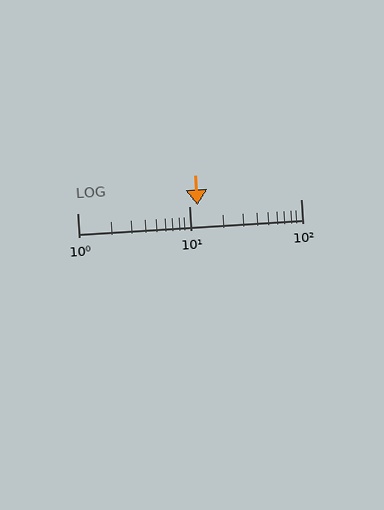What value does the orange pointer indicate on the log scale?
The pointer indicates approximately 12.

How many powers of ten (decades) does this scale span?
The scale spans 2 decades, from 1 to 100.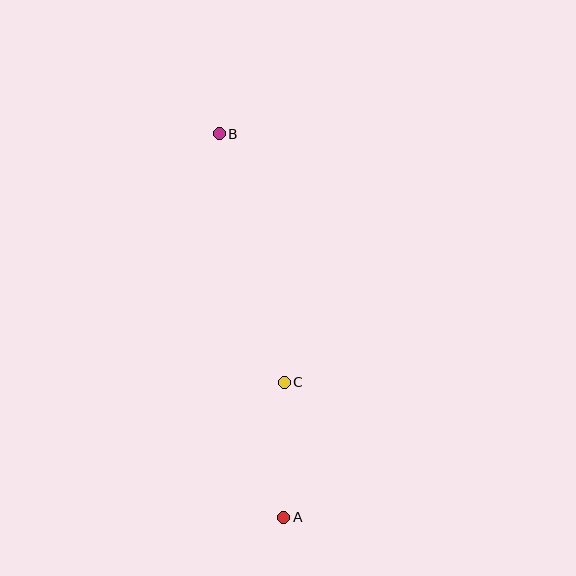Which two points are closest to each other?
Points A and C are closest to each other.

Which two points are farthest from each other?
Points A and B are farthest from each other.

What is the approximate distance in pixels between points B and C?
The distance between B and C is approximately 257 pixels.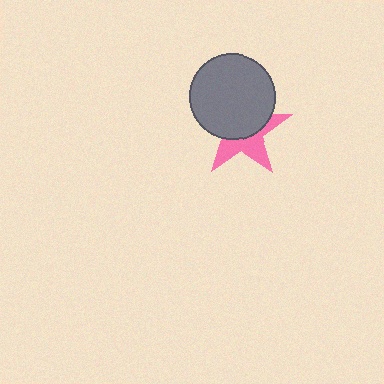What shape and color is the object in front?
The object in front is a gray circle.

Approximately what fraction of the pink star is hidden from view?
Roughly 57% of the pink star is hidden behind the gray circle.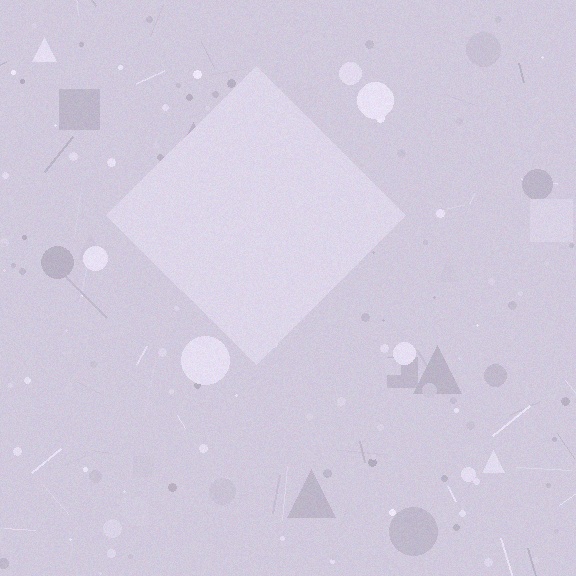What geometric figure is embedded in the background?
A diamond is embedded in the background.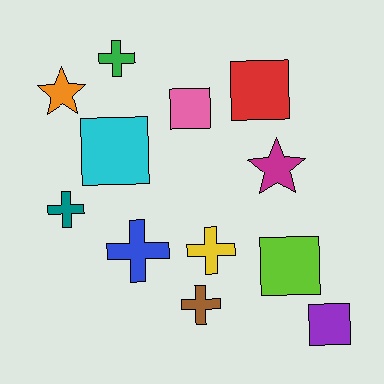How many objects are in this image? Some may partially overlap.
There are 12 objects.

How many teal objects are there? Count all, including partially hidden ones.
There is 1 teal object.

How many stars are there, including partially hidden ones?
There are 2 stars.